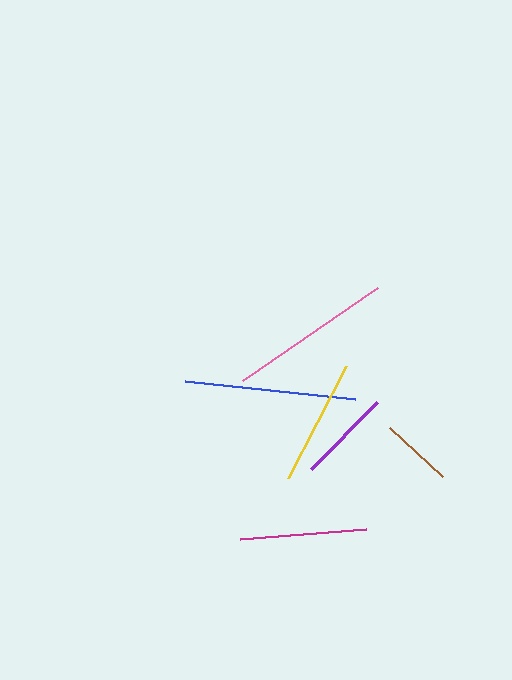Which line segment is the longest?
The blue line is the longest at approximately 171 pixels.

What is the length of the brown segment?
The brown segment is approximately 72 pixels long.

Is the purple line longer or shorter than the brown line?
The purple line is longer than the brown line.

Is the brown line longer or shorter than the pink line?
The pink line is longer than the brown line.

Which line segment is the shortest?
The brown line is the shortest at approximately 72 pixels.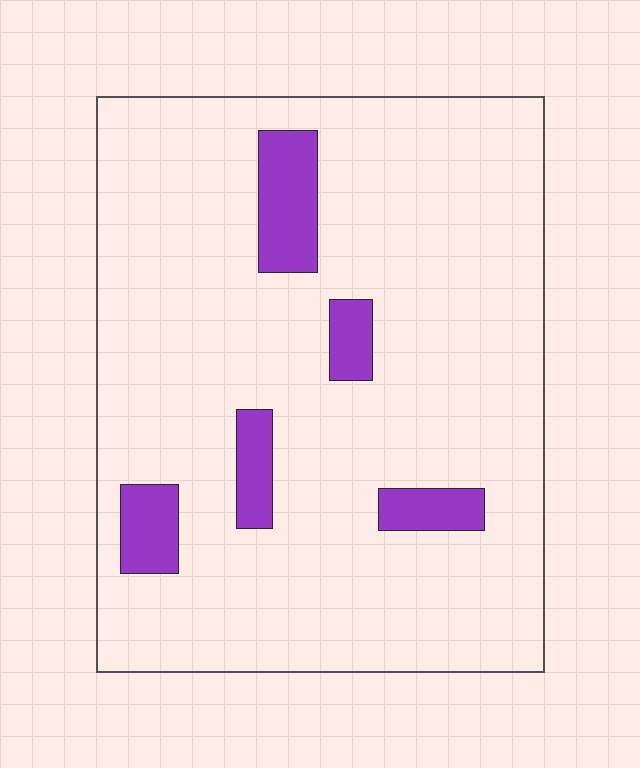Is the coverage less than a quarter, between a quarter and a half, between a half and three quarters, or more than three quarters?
Less than a quarter.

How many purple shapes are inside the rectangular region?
5.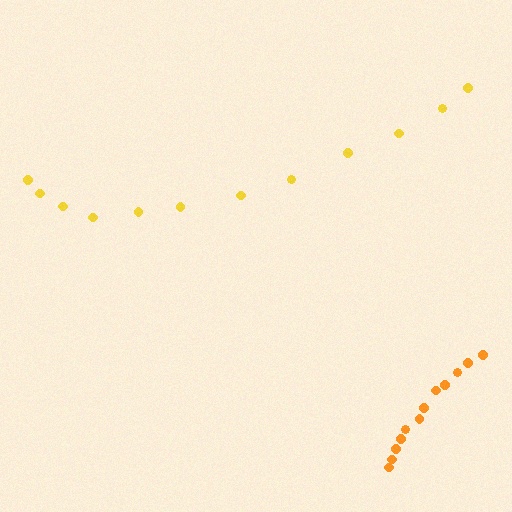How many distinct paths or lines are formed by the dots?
There are 2 distinct paths.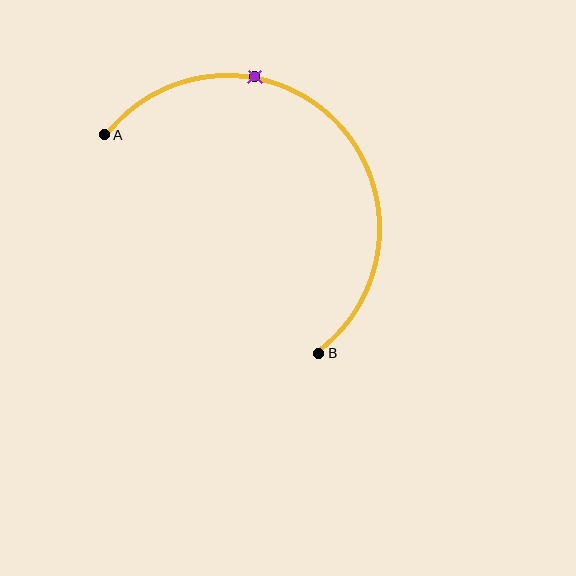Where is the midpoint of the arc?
The arc midpoint is the point on the curve farthest from the straight line joining A and B. It sits above and to the right of that line.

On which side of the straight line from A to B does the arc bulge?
The arc bulges above and to the right of the straight line connecting A and B.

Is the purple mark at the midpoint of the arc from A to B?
No. The purple mark lies on the arc but is closer to endpoint A. The arc midpoint would be at the point on the curve equidistant along the arc from both A and B.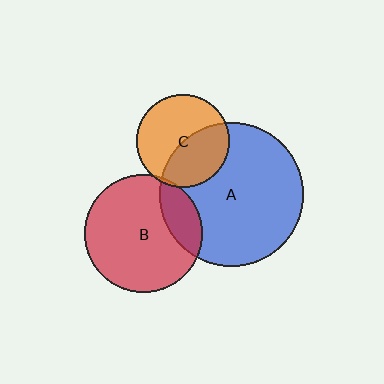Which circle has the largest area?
Circle A (blue).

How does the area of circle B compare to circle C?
Approximately 1.6 times.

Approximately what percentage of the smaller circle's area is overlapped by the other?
Approximately 45%.